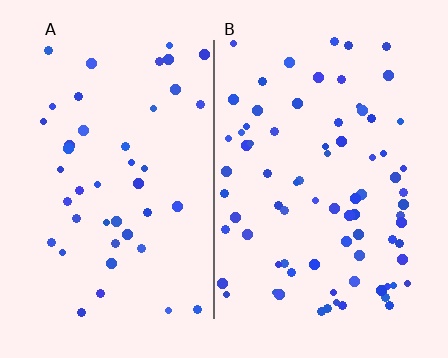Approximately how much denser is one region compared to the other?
Approximately 1.8× — region B over region A.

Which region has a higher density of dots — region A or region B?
B (the right).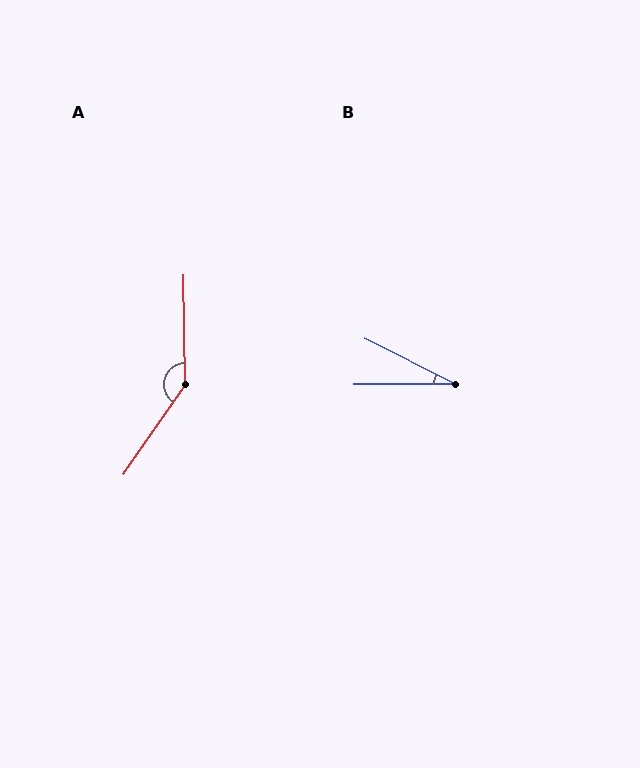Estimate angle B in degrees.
Approximately 27 degrees.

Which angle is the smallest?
B, at approximately 27 degrees.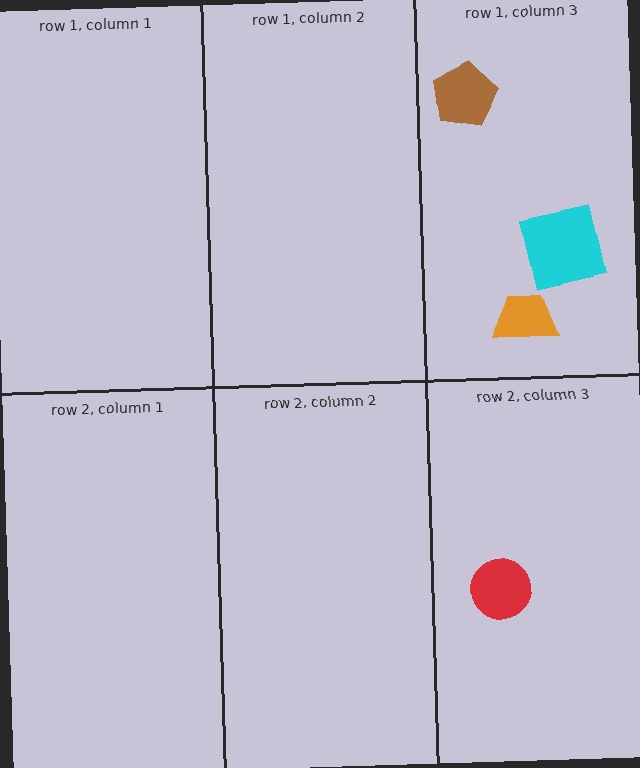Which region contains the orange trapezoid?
The row 1, column 3 region.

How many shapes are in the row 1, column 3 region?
3.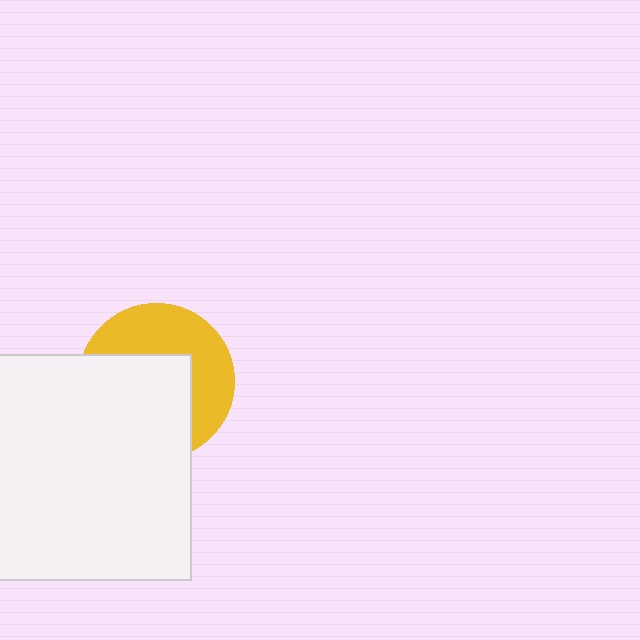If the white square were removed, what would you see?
You would see the complete yellow circle.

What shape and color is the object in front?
The object in front is a white square.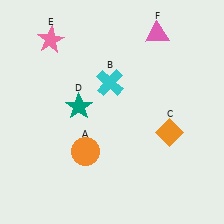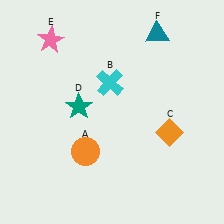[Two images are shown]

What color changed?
The triangle (F) changed from pink in Image 1 to teal in Image 2.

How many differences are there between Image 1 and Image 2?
There is 1 difference between the two images.